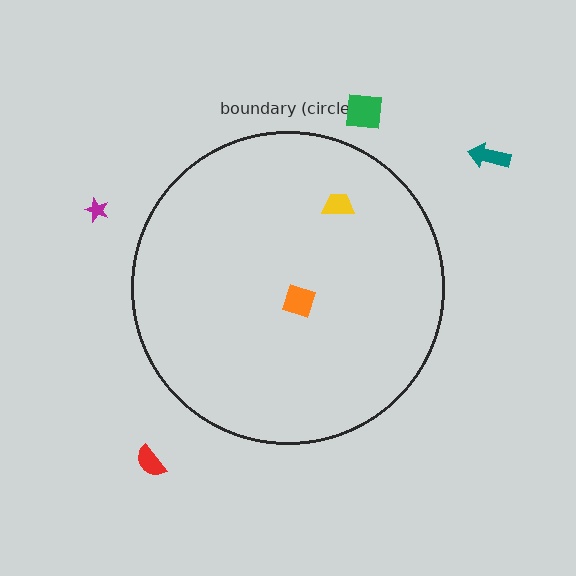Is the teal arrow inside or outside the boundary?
Outside.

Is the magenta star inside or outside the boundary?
Outside.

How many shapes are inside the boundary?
2 inside, 4 outside.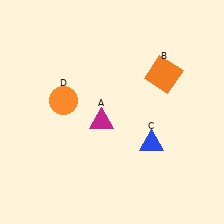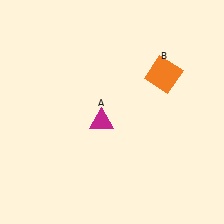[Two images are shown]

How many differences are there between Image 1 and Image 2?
There are 2 differences between the two images.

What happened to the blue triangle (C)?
The blue triangle (C) was removed in Image 2. It was in the bottom-right area of Image 1.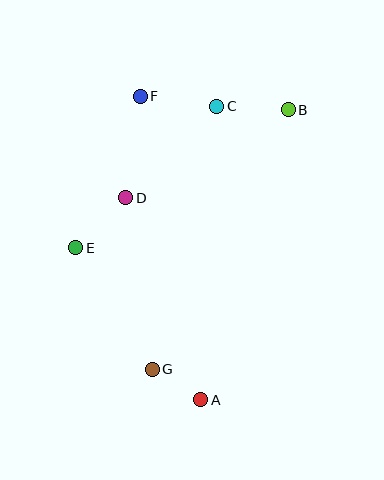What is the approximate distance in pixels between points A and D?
The distance between A and D is approximately 215 pixels.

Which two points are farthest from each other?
Points A and F are farthest from each other.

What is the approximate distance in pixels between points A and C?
The distance between A and C is approximately 294 pixels.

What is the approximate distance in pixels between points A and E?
The distance between A and E is approximately 197 pixels.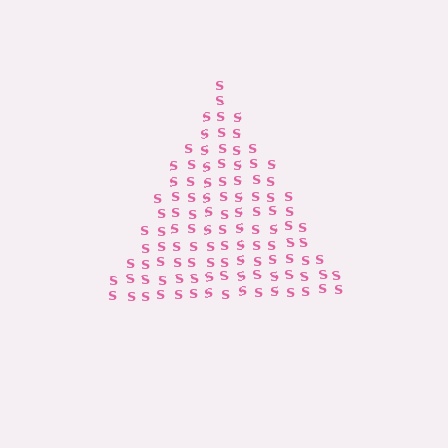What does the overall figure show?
The overall figure shows a triangle.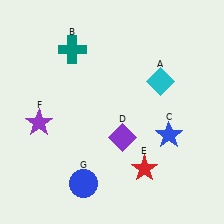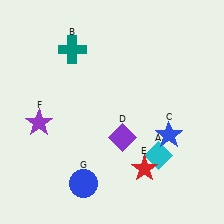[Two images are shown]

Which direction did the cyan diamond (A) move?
The cyan diamond (A) moved down.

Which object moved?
The cyan diamond (A) moved down.